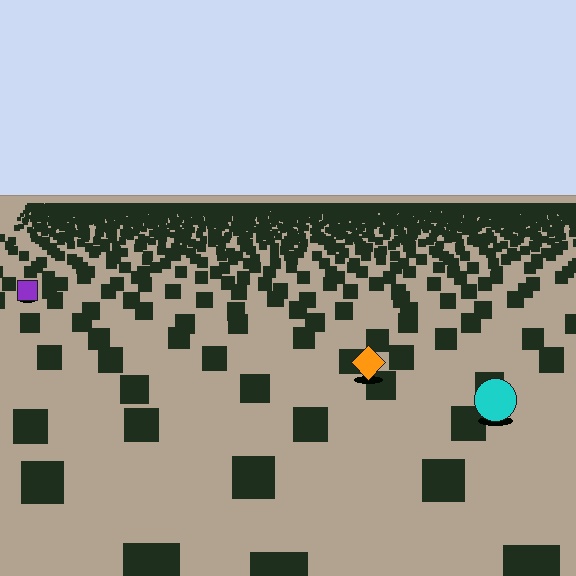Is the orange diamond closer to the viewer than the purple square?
Yes. The orange diamond is closer — you can tell from the texture gradient: the ground texture is coarser near it.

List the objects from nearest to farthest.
From nearest to farthest: the cyan circle, the orange diamond, the purple square.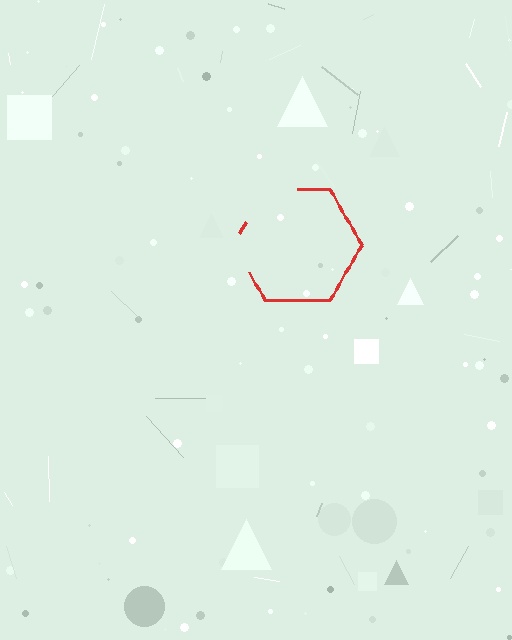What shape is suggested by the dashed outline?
The dashed outline suggests a hexagon.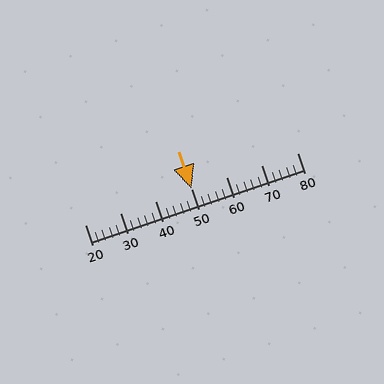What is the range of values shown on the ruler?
The ruler shows values from 20 to 80.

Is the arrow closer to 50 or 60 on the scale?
The arrow is closer to 50.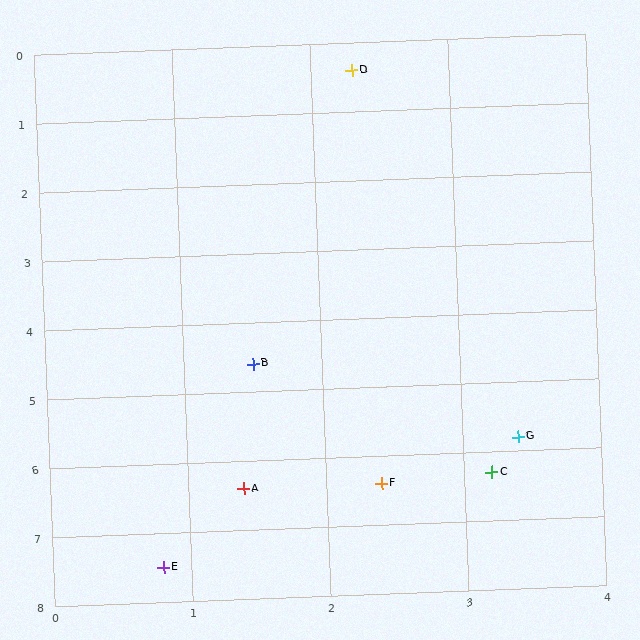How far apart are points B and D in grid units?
Points B and D are about 4.3 grid units apart.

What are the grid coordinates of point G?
Point G is at approximately (3.4, 5.8).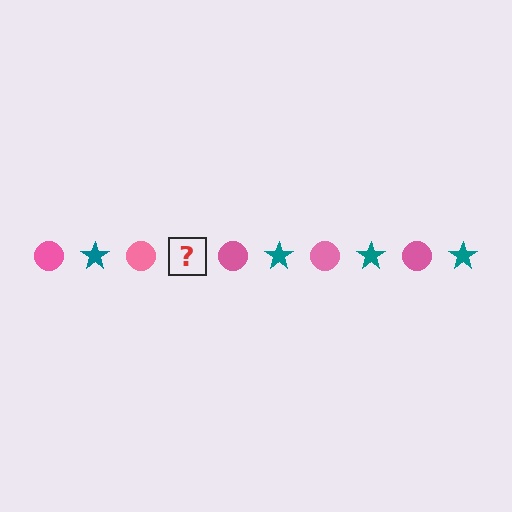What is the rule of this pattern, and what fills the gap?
The rule is that the pattern alternates between pink circle and teal star. The gap should be filled with a teal star.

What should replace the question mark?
The question mark should be replaced with a teal star.